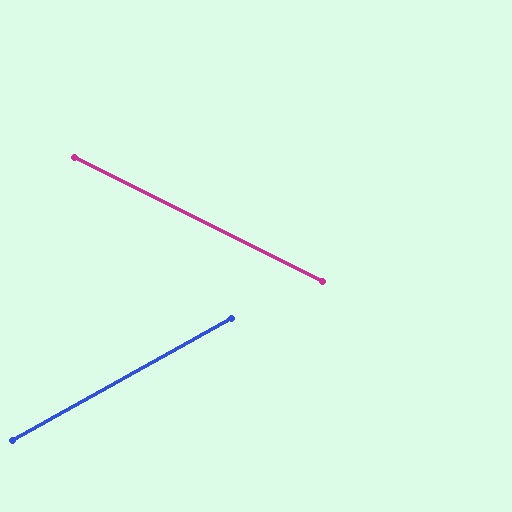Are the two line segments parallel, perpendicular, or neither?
Neither parallel nor perpendicular — they differ by about 56°.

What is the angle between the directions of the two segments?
Approximately 56 degrees.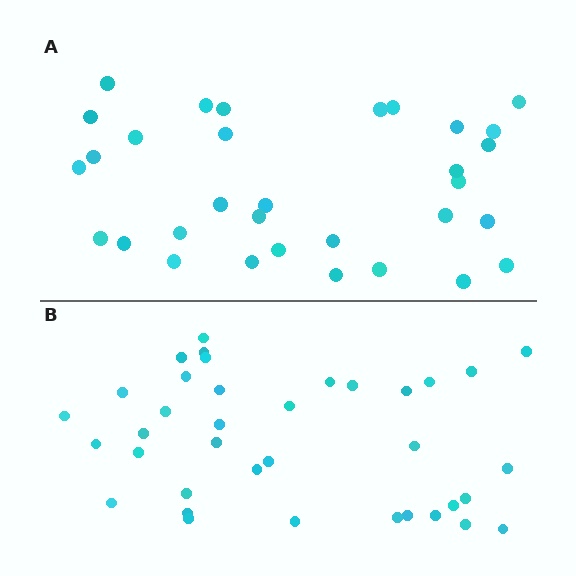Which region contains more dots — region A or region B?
Region B (the bottom region) has more dots.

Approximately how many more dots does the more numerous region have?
Region B has about 5 more dots than region A.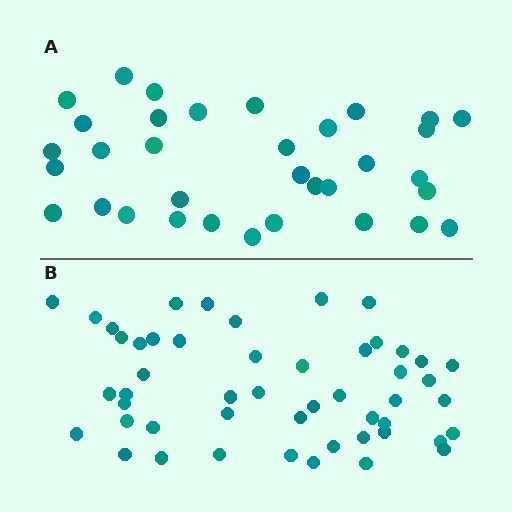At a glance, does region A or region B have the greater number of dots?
Region B (the bottom region) has more dots.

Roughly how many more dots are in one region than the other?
Region B has approximately 15 more dots than region A.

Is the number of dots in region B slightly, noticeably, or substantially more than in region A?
Region B has substantially more. The ratio is roughly 1.5 to 1.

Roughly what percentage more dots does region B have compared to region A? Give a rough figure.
About 45% more.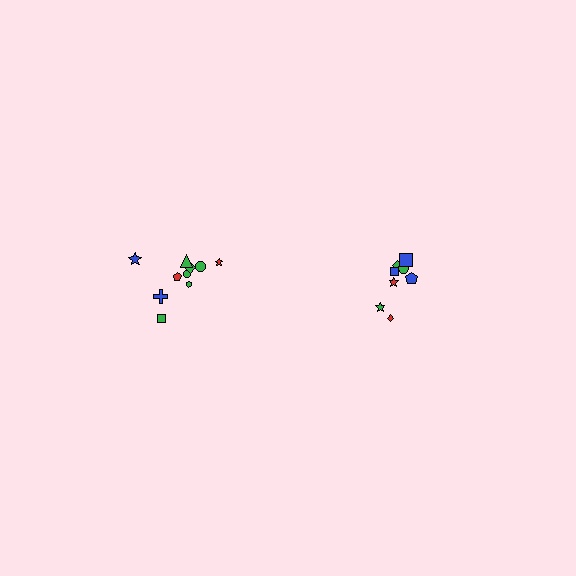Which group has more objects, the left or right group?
The left group.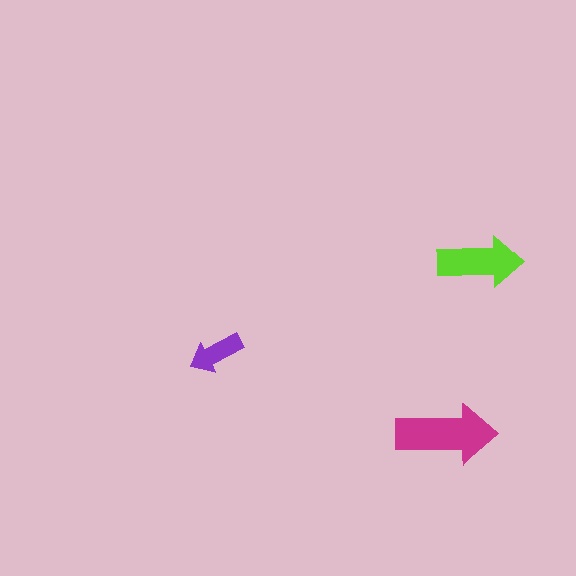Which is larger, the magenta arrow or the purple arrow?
The magenta one.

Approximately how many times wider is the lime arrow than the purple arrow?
About 1.5 times wider.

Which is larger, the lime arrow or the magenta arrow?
The magenta one.